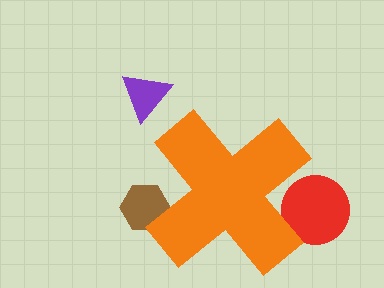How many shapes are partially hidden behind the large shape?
2 shapes are partially hidden.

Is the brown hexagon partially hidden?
Yes, the brown hexagon is partially hidden behind the orange cross.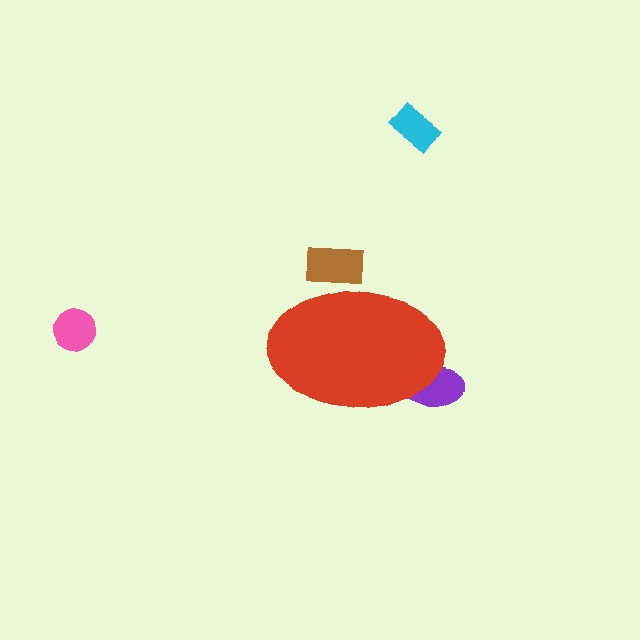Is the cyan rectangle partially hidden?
No, the cyan rectangle is fully visible.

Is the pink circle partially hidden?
No, the pink circle is fully visible.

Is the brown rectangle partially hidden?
Yes, the brown rectangle is partially hidden behind the red ellipse.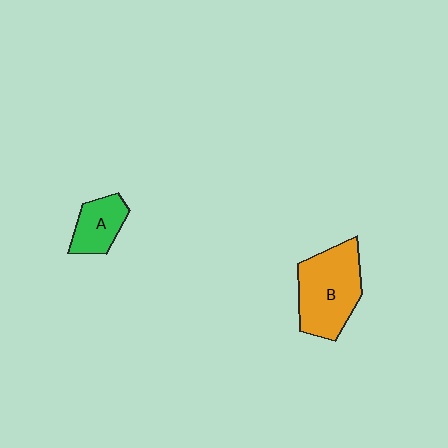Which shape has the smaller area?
Shape A (green).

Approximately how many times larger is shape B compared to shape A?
Approximately 2.0 times.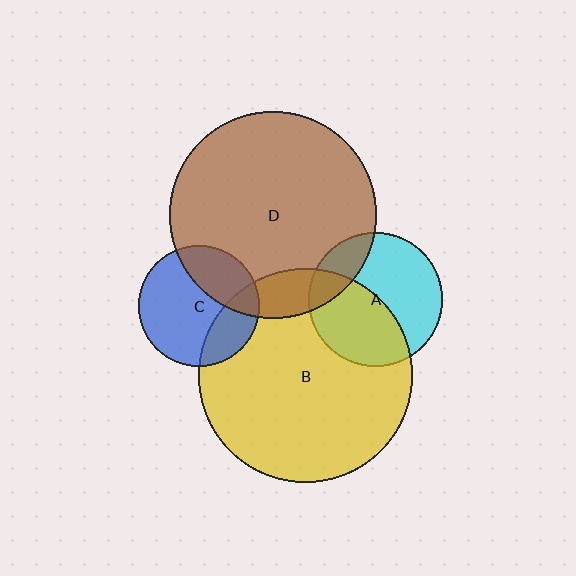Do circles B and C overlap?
Yes.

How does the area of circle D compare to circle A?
Approximately 2.4 times.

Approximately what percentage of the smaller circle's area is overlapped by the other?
Approximately 25%.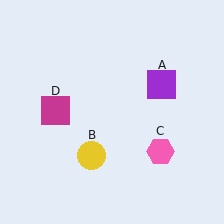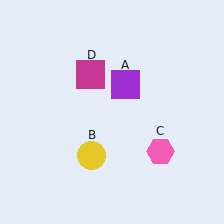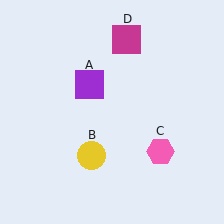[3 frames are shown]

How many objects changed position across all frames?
2 objects changed position: purple square (object A), magenta square (object D).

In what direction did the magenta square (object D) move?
The magenta square (object D) moved up and to the right.